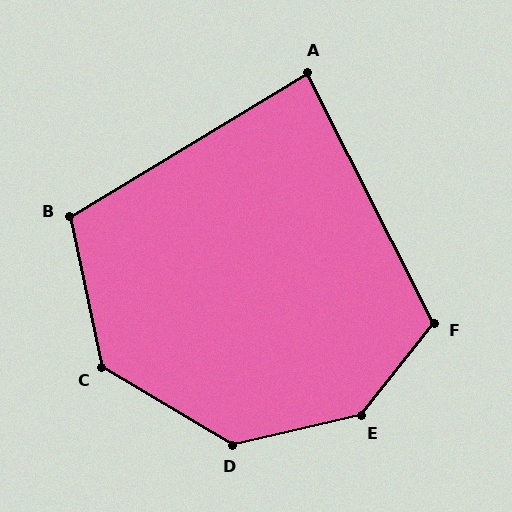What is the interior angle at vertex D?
Approximately 136 degrees (obtuse).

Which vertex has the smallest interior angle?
A, at approximately 86 degrees.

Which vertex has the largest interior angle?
E, at approximately 142 degrees.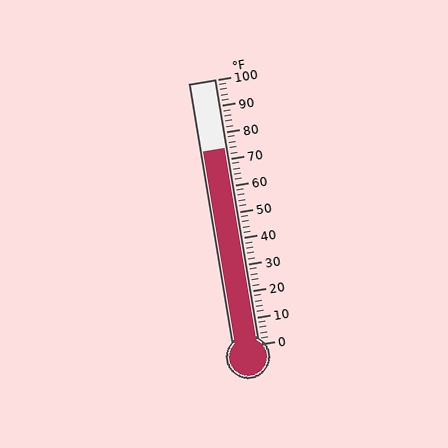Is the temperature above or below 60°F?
The temperature is above 60°F.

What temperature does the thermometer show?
The thermometer shows approximately 74°F.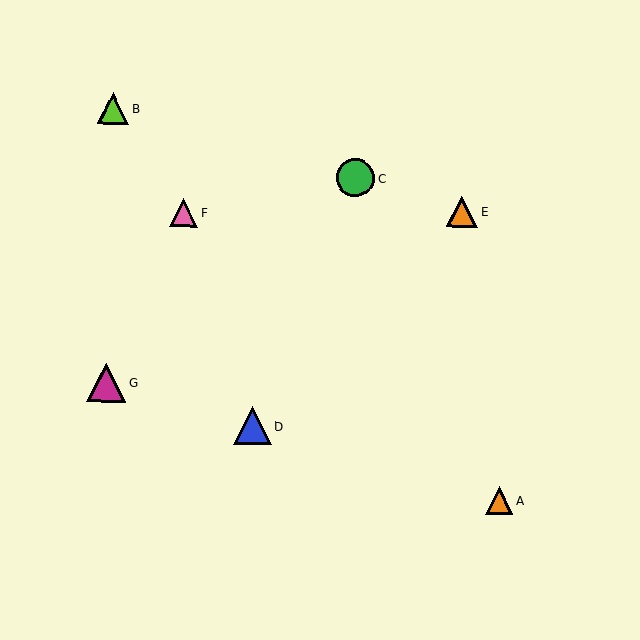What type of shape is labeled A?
Shape A is an orange triangle.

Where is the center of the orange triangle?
The center of the orange triangle is at (462, 212).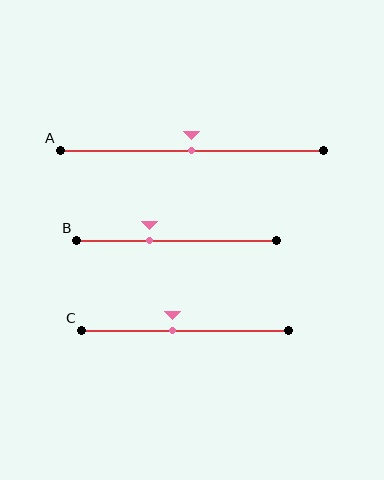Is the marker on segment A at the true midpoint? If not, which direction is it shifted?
Yes, the marker on segment A is at the true midpoint.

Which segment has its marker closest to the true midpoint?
Segment A has its marker closest to the true midpoint.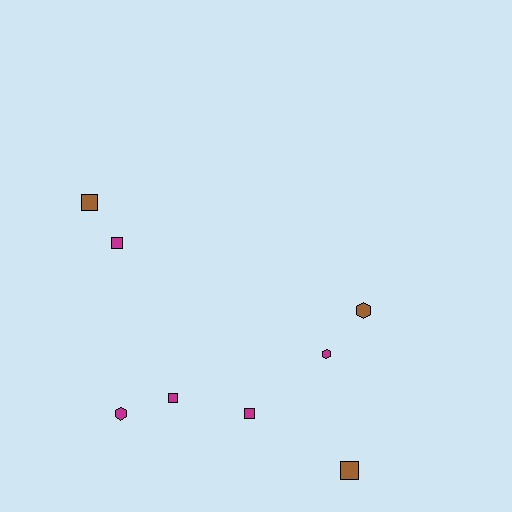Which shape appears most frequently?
Square, with 5 objects.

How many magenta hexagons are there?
There are 2 magenta hexagons.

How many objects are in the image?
There are 8 objects.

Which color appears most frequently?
Magenta, with 5 objects.